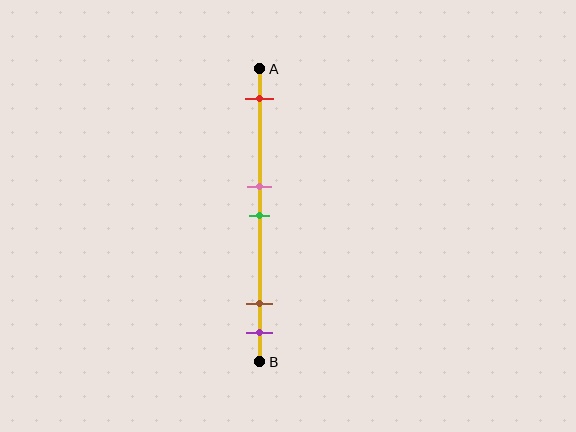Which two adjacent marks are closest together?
The pink and green marks are the closest adjacent pair.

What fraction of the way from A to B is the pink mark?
The pink mark is approximately 40% (0.4) of the way from A to B.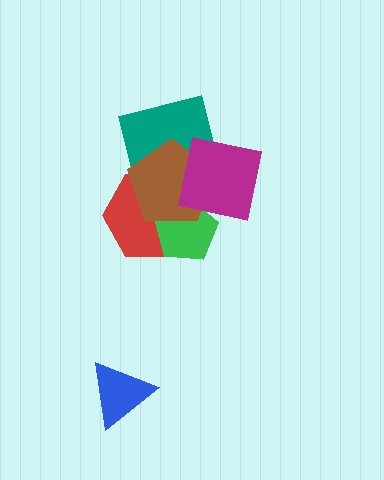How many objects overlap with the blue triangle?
0 objects overlap with the blue triangle.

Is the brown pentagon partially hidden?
Yes, it is partially covered by another shape.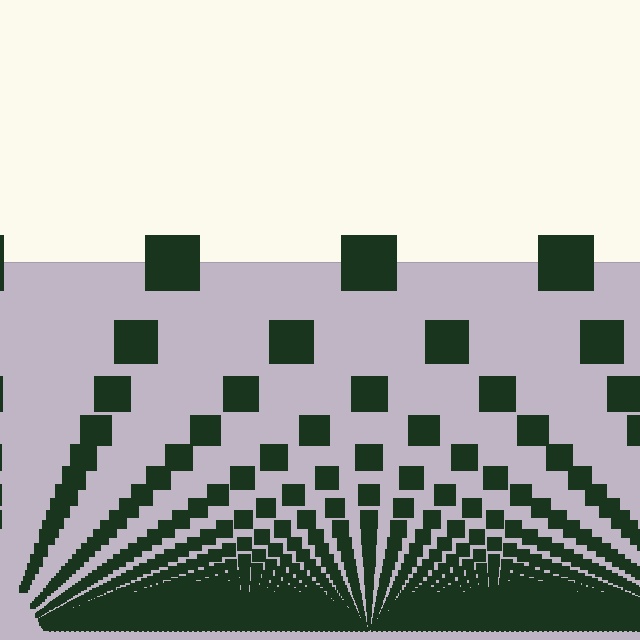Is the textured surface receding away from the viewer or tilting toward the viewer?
The surface appears to tilt toward the viewer. Texture elements get larger and sparser toward the top.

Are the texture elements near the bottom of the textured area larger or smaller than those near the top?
Smaller. The gradient is inverted — elements near the bottom are smaller and denser.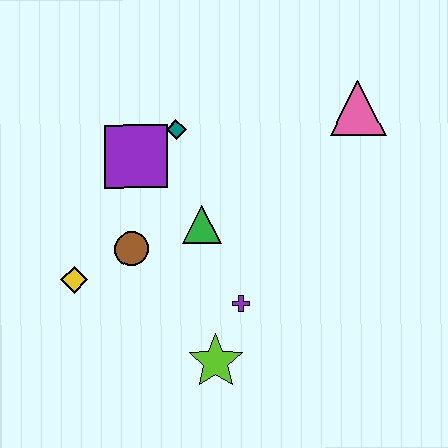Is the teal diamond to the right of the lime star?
No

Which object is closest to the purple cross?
The lime star is closest to the purple cross.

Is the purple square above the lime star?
Yes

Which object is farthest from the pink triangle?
The yellow diamond is farthest from the pink triangle.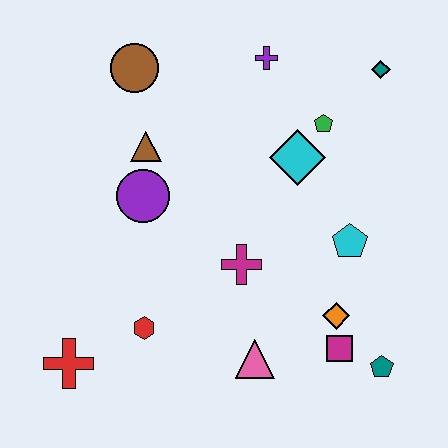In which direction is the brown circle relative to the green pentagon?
The brown circle is to the left of the green pentagon.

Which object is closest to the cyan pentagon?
The orange diamond is closest to the cyan pentagon.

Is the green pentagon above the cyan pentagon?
Yes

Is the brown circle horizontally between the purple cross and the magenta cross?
No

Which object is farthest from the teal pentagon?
The brown circle is farthest from the teal pentagon.